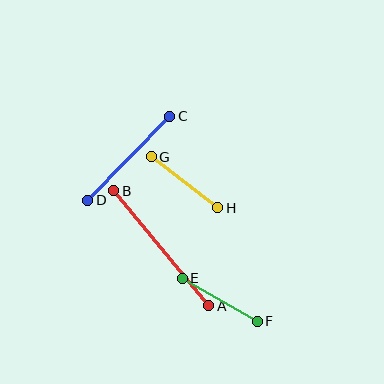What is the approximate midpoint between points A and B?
The midpoint is at approximately (161, 248) pixels.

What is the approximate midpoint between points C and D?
The midpoint is at approximately (129, 158) pixels.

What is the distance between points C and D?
The distance is approximately 117 pixels.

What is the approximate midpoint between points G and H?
The midpoint is at approximately (185, 182) pixels.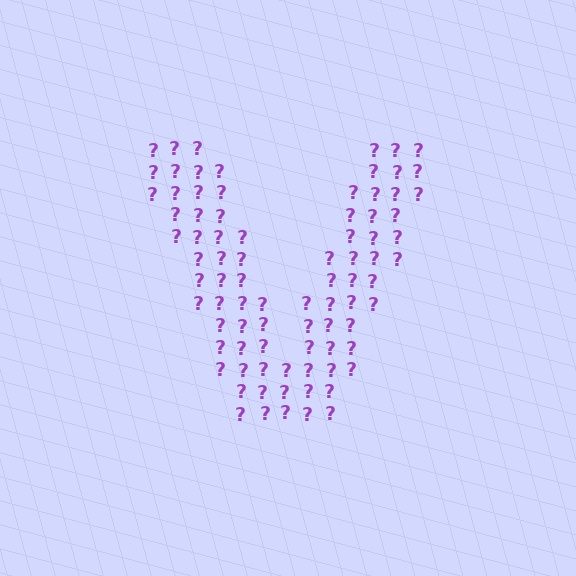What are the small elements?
The small elements are question marks.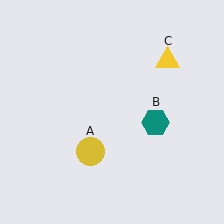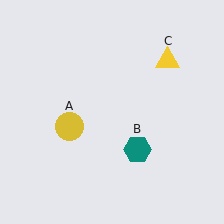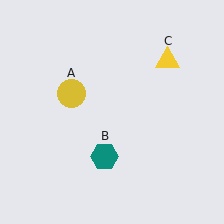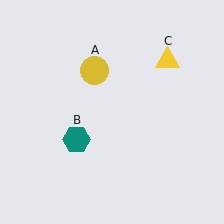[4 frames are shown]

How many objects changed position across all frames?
2 objects changed position: yellow circle (object A), teal hexagon (object B).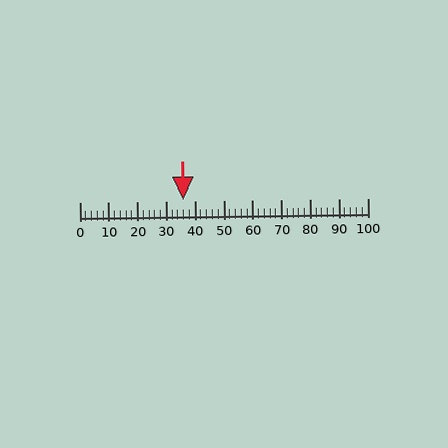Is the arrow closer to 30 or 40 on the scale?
The arrow is closer to 40.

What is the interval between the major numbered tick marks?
The major tick marks are spaced 10 units apart.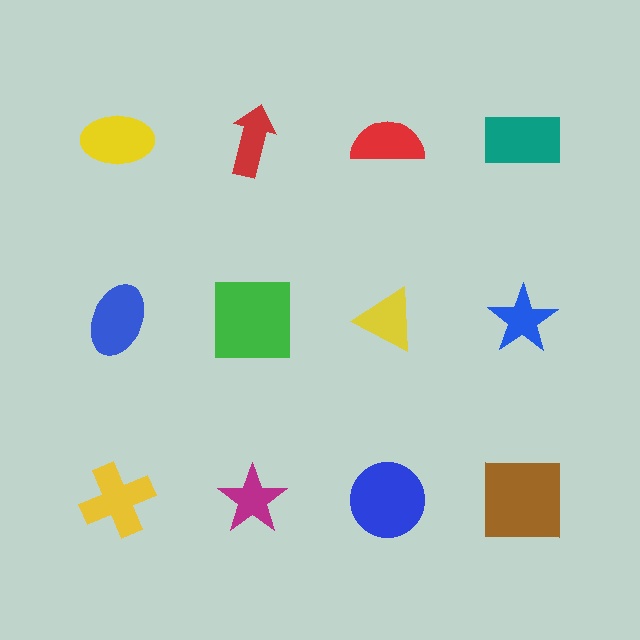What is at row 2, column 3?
A yellow triangle.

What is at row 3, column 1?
A yellow cross.